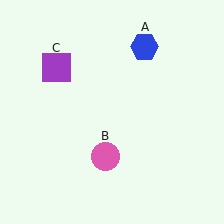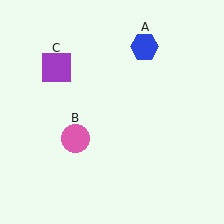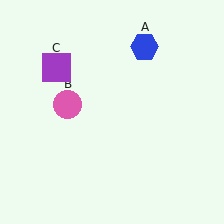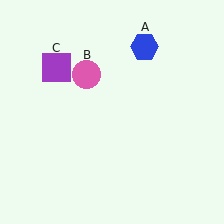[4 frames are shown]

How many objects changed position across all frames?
1 object changed position: pink circle (object B).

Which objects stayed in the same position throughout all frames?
Blue hexagon (object A) and purple square (object C) remained stationary.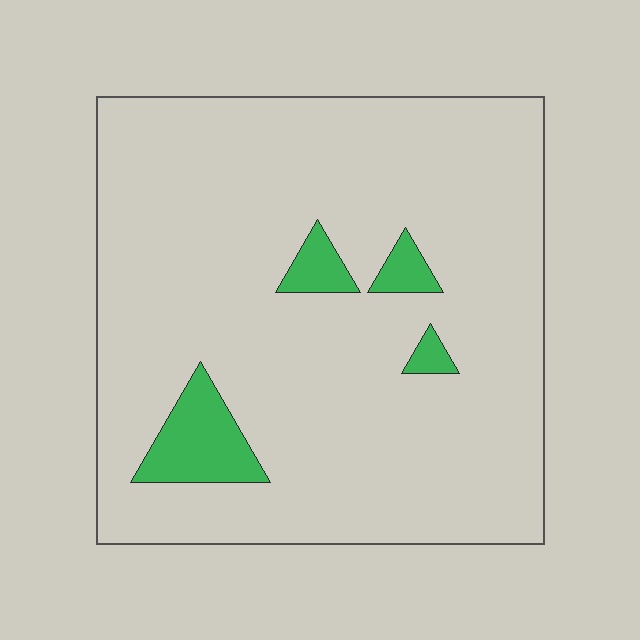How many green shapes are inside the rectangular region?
4.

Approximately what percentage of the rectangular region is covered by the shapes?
Approximately 10%.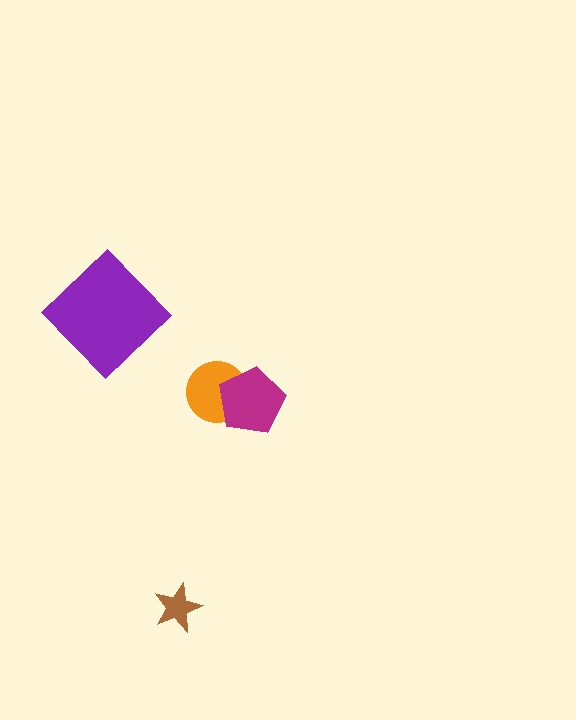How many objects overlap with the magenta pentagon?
1 object overlaps with the magenta pentagon.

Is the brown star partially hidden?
No, no other shape covers it.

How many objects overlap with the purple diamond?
0 objects overlap with the purple diamond.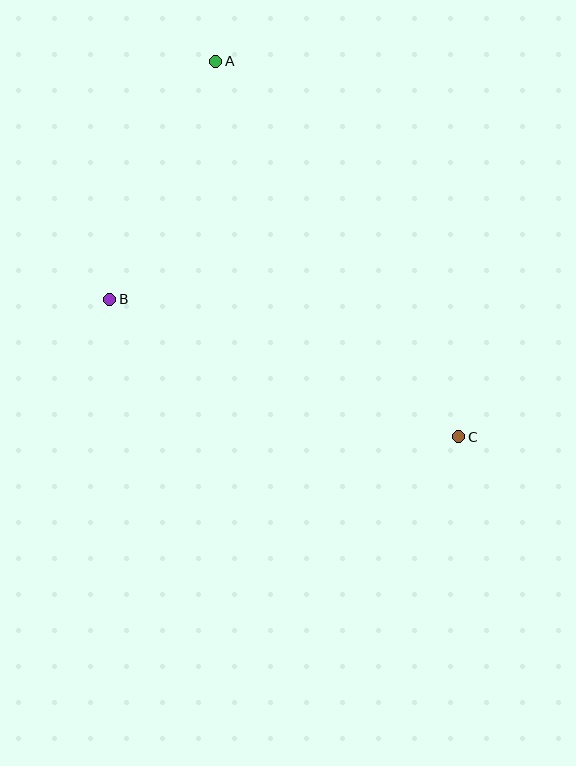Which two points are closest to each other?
Points A and B are closest to each other.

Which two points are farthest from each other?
Points A and C are farthest from each other.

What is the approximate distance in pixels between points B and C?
The distance between B and C is approximately 375 pixels.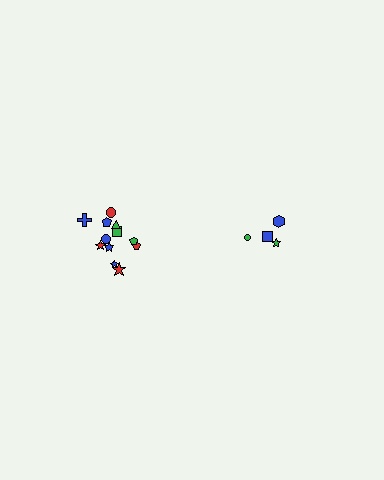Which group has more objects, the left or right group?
The left group.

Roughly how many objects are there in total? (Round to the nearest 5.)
Roughly 15 objects in total.